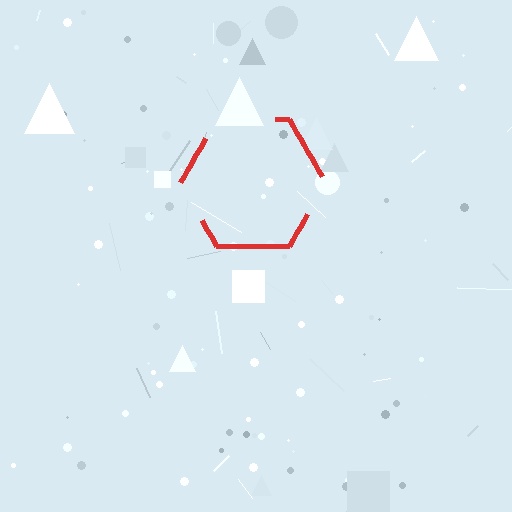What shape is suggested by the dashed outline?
The dashed outline suggests a hexagon.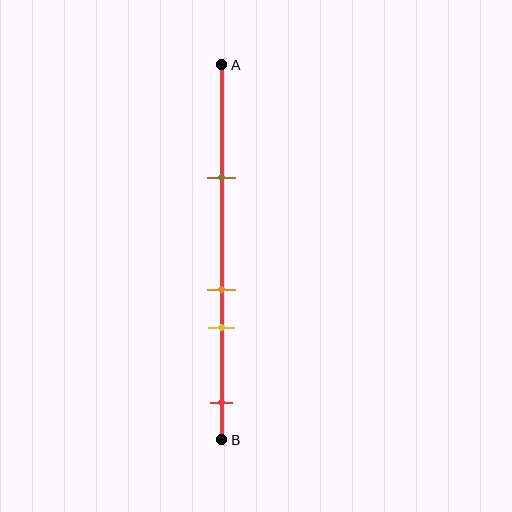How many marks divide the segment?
There are 4 marks dividing the segment.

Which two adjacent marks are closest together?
The orange and yellow marks are the closest adjacent pair.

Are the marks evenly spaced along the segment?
No, the marks are not evenly spaced.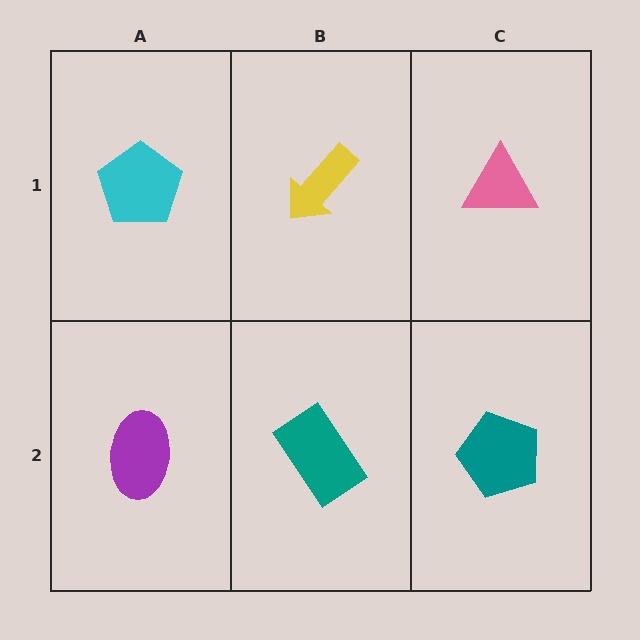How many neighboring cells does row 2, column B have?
3.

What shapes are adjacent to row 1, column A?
A purple ellipse (row 2, column A), a yellow arrow (row 1, column B).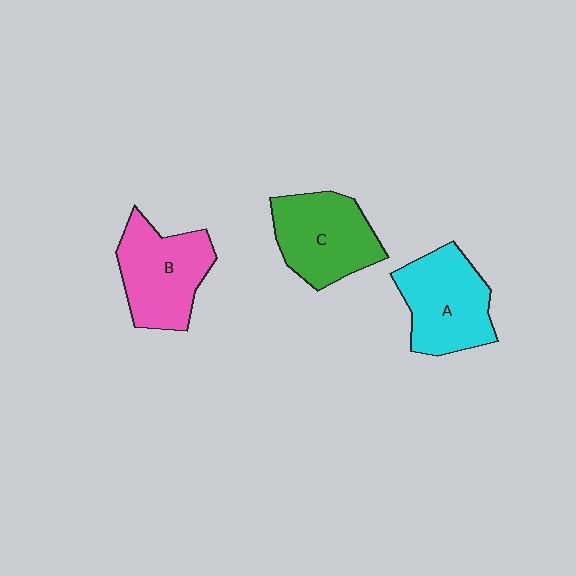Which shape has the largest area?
Shape B (pink).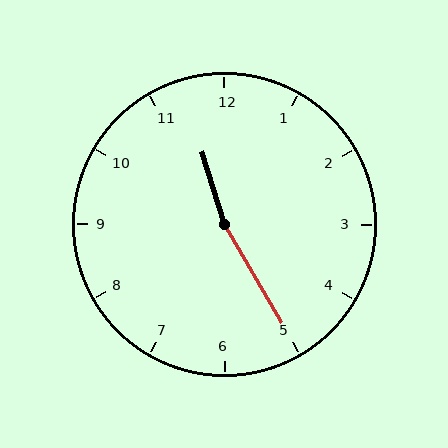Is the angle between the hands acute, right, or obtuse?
It is obtuse.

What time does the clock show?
11:25.